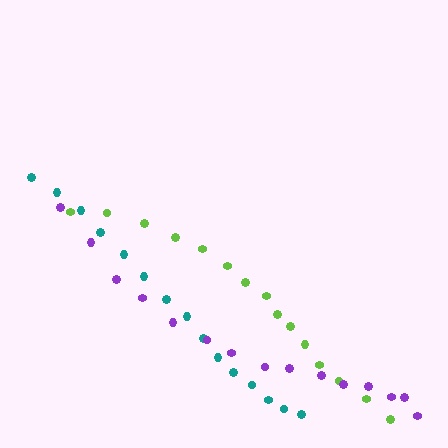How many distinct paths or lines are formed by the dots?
There are 3 distinct paths.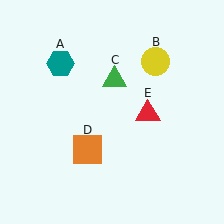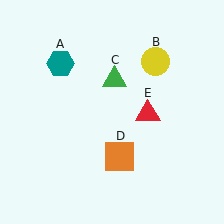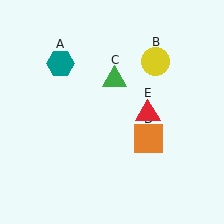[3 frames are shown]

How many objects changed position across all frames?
1 object changed position: orange square (object D).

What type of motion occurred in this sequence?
The orange square (object D) rotated counterclockwise around the center of the scene.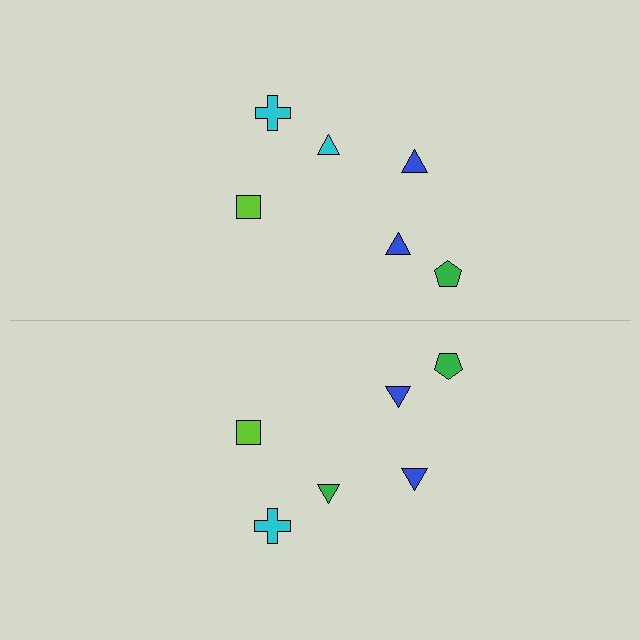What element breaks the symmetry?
The green triangle on the bottom side breaks the symmetry — its mirror counterpart is cyan.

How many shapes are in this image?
There are 12 shapes in this image.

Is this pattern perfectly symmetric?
No, the pattern is not perfectly symmetric. The green triangle on the bottom side breaks the symmetry — its mirror counterpart is cyan.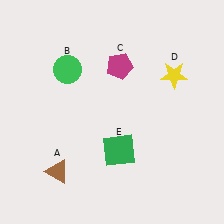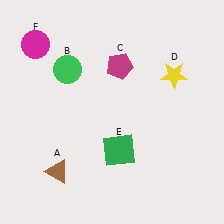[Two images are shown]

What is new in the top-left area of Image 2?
A magenta circle (F) was added in the top-left area of Image 2.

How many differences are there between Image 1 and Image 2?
There is 1 difference between the two images.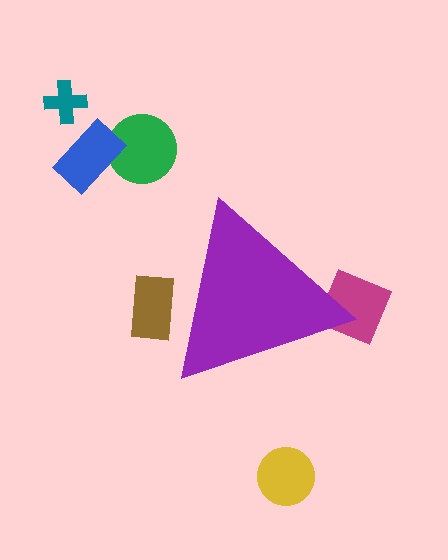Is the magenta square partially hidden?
Yes, the magenta square is partially hidden behind the purple triangle.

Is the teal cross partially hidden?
No, the teal cross is fully visible.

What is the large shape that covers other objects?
A purple triangle.